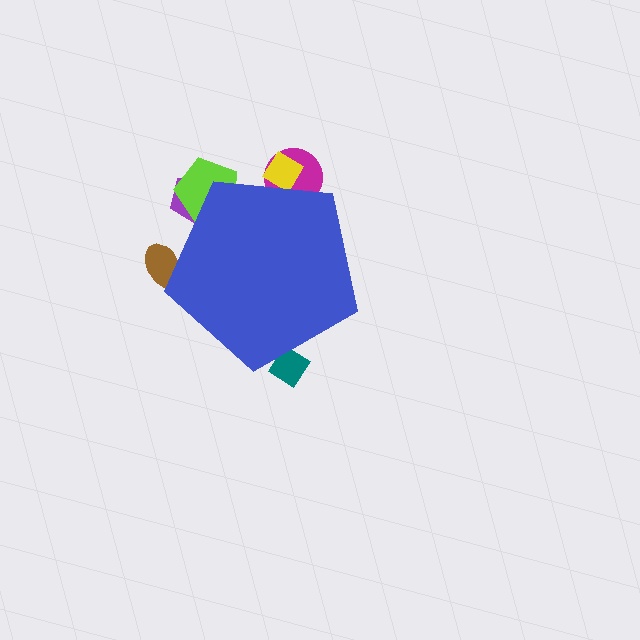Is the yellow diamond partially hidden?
Yes, the yellow diamond is partially hidden behind the blue pentagon.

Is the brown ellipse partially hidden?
Yes, the brown ellipse is partially hidden behind the blue pentagon.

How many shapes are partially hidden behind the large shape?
6 shapes are partially hidden.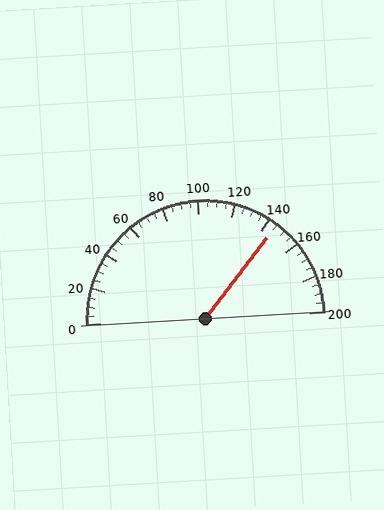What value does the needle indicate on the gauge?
The needle indicates approximately 145.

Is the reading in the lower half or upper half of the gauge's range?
The reading is in the upper half of the range (0 to 200).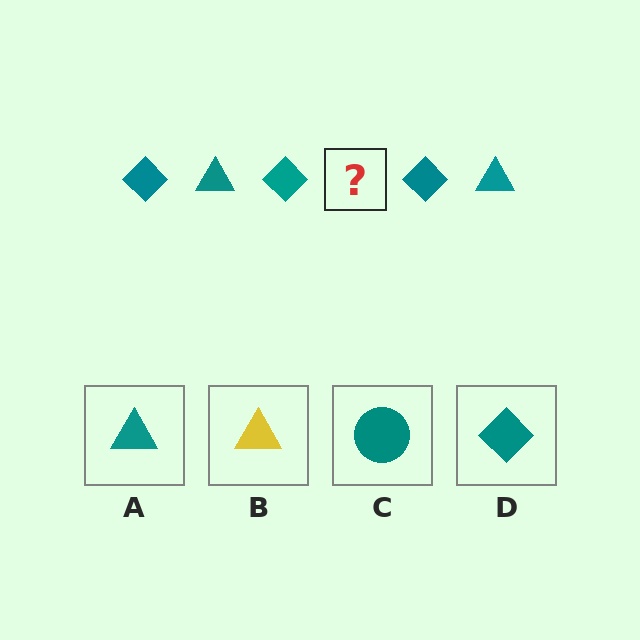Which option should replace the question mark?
Option A.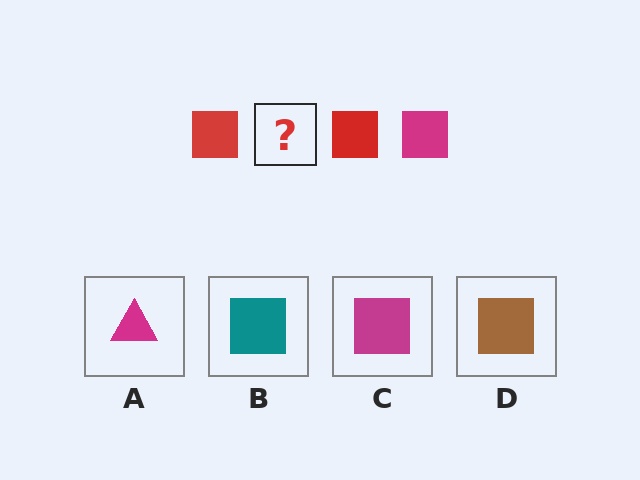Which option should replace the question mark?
Option C.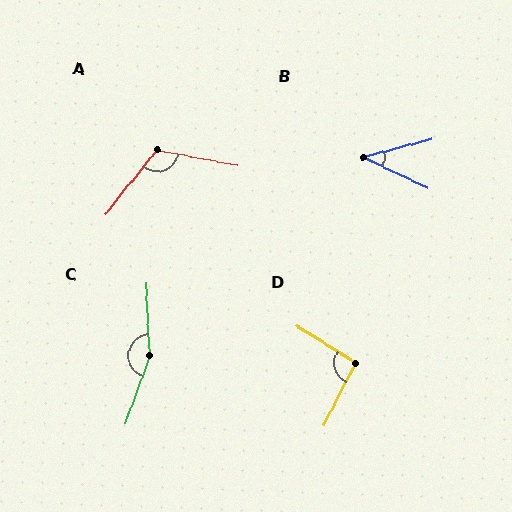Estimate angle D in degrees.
Approximately 96 degrees.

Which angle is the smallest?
B, at approximately 40 degrees.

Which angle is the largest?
C, at approximately 158 degrees.